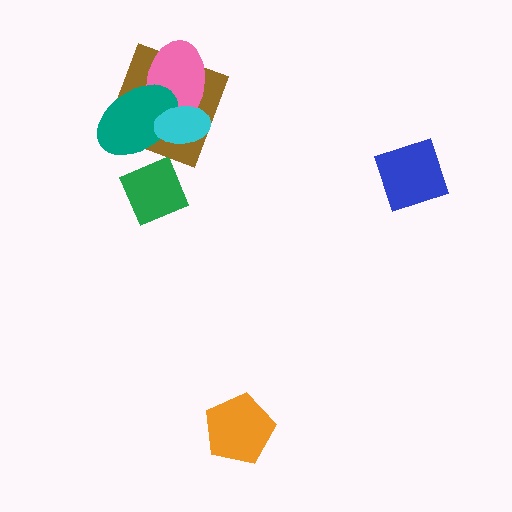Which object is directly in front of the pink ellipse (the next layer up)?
The teal ellipse is directly in front of the pink ellipse.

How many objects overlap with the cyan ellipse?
3 objects overlap with the cyan ellipse.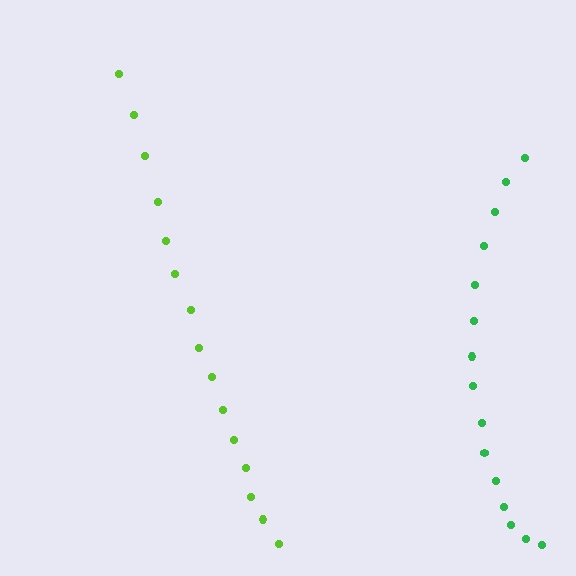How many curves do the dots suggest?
There are 2 distinct paths.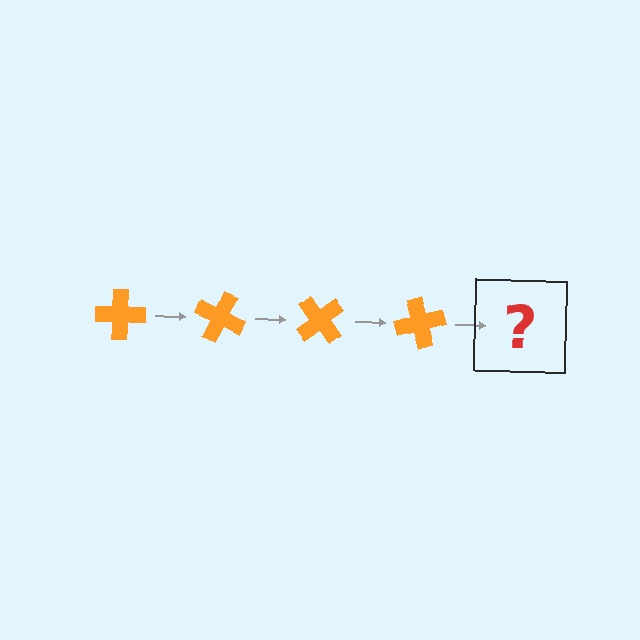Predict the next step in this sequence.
The next step is an orange cross rotated 100 degrees.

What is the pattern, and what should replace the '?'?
The pattern is that the cross rotates 25 degrees each step. The '?' should be an orange cross rotated 100 degrees.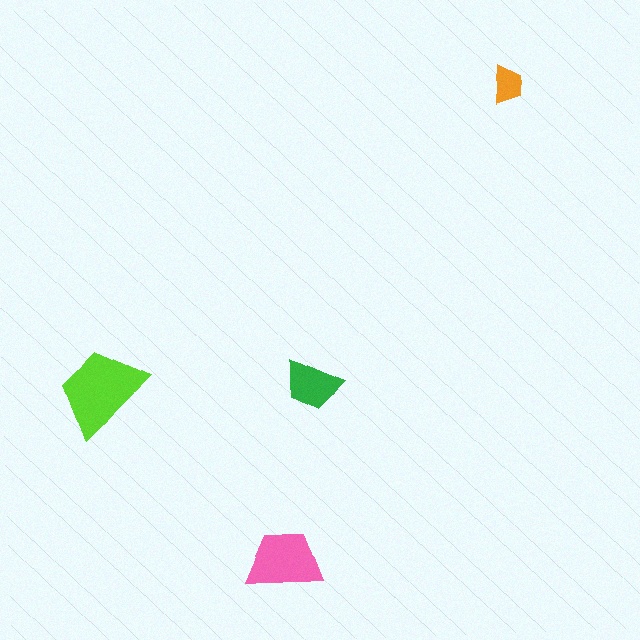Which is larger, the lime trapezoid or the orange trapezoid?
The lime one.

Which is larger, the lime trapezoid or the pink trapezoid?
The lime one.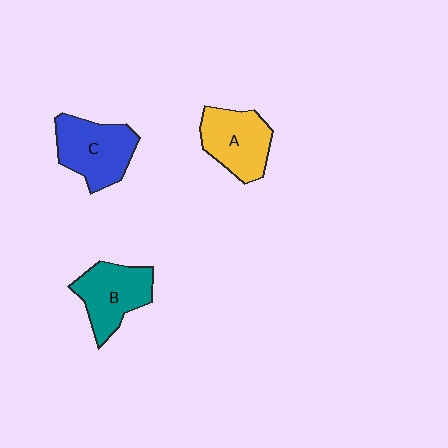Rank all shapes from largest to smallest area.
From largest to smallest: C (blue), B (teal), A (yellow).